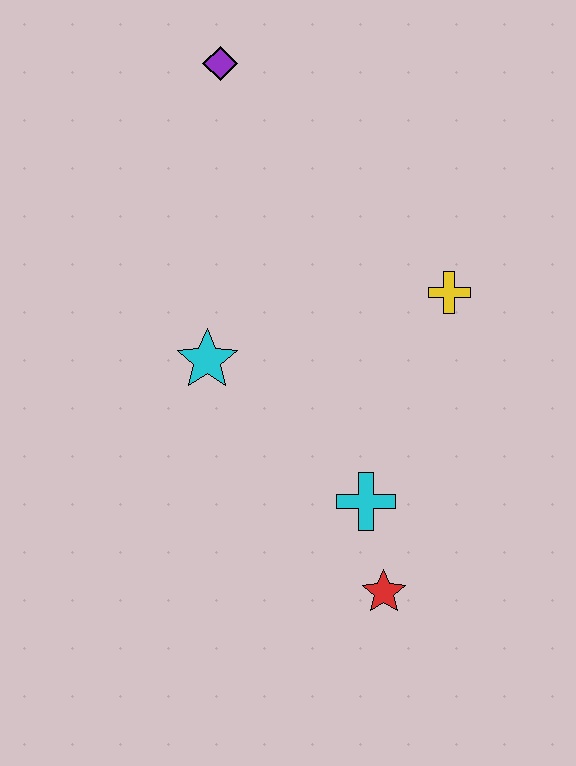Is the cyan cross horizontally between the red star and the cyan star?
Yes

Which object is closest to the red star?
The cyan cross is closest to the red star.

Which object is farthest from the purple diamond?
The red star is farthest from the purple diamond.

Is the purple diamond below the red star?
No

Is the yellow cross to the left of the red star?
No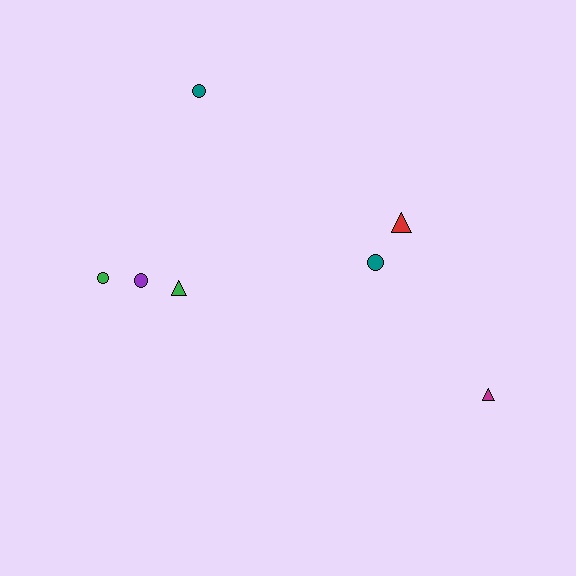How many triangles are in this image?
There are 3 triangles.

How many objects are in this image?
There are 7 objects.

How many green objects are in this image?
There are 2 green objects.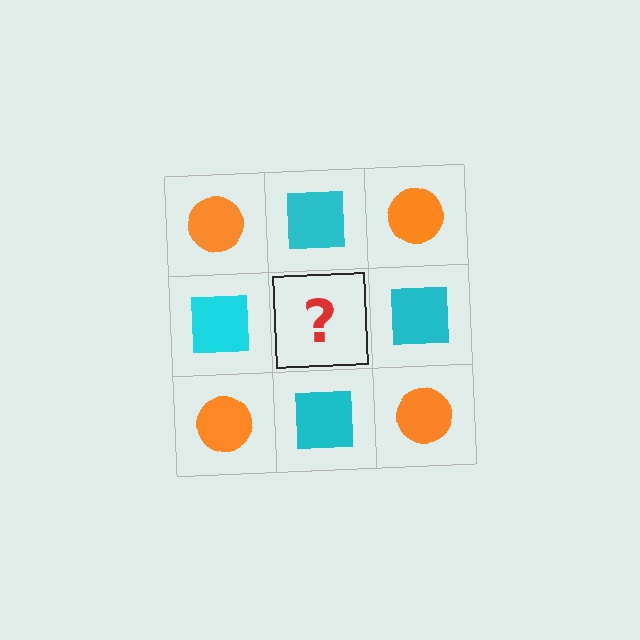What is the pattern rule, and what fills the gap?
The rule is that it alternates orange circle and cyan square in a checkerboard pattern. The gap should be filled with an orange circle.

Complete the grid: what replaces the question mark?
The question mark should be replaced with an orange circle.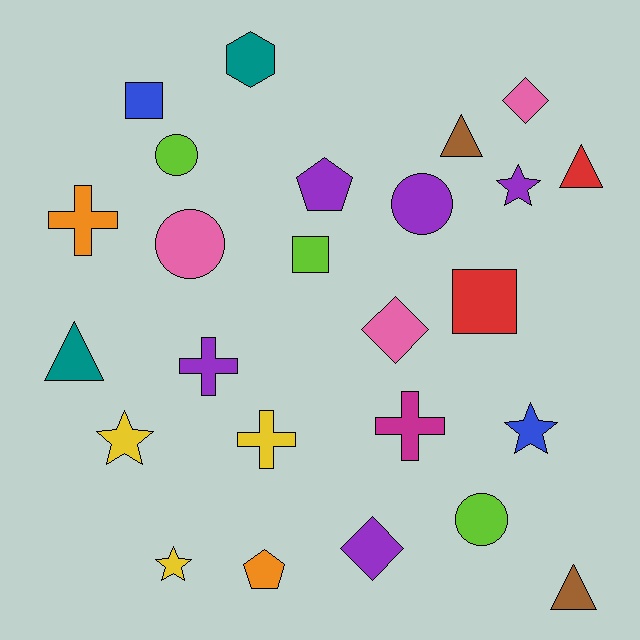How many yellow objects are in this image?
There are 3 yellow objects.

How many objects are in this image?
There are 25 objects.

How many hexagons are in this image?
There is 1 hexagon.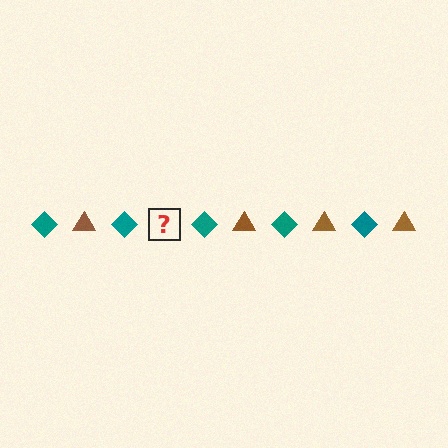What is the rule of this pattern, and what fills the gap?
The rule is that the pattern alternates between teal diamond and brown triangle. The gap should be filled with a brown triangle.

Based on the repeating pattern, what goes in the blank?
The blank should be a brown triangle.